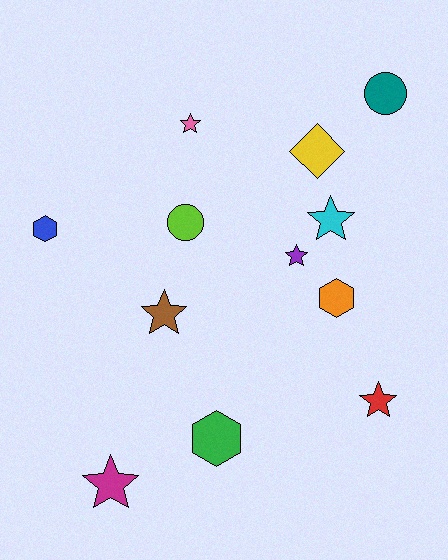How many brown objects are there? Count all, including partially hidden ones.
There is 1 brown object.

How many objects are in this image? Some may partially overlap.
There are 12 objects.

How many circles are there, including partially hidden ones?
There are 2 circles.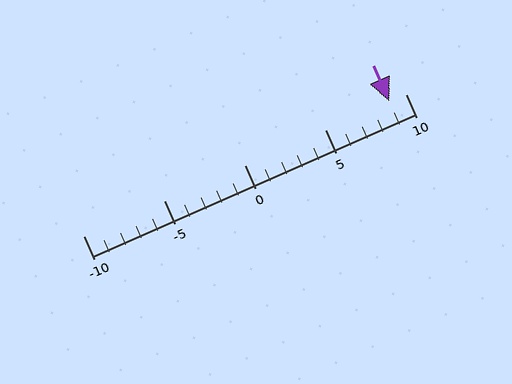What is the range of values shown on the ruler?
The ruler shows values from -10 to 10.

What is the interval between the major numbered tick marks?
The major tick marks are spaced 5 units apart.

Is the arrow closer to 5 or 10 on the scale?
The arrow is closer to 10.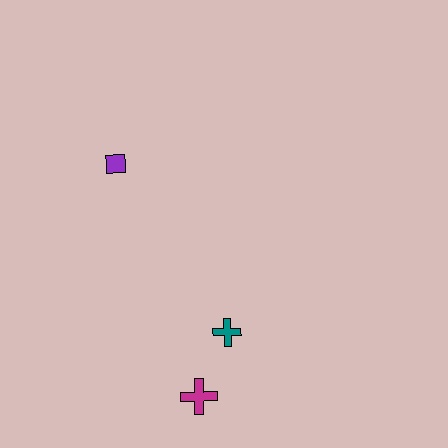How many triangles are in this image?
There are no triangles.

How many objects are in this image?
There are 3 objects.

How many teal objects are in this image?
There is 1 teal object.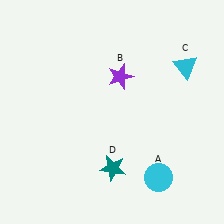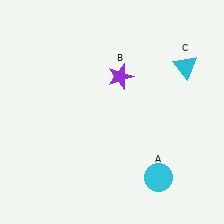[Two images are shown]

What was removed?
The teal star (D) was removed in Image 2.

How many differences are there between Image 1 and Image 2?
There is 1 difference between the two images.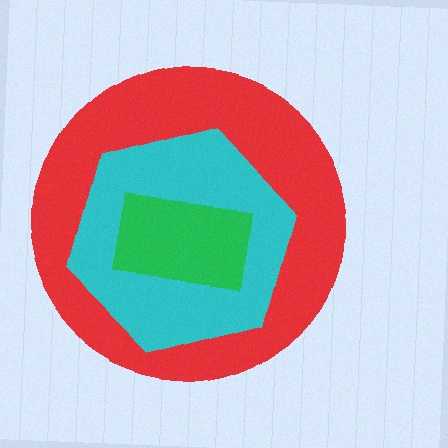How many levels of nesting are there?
3.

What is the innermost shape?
The green rectangle.